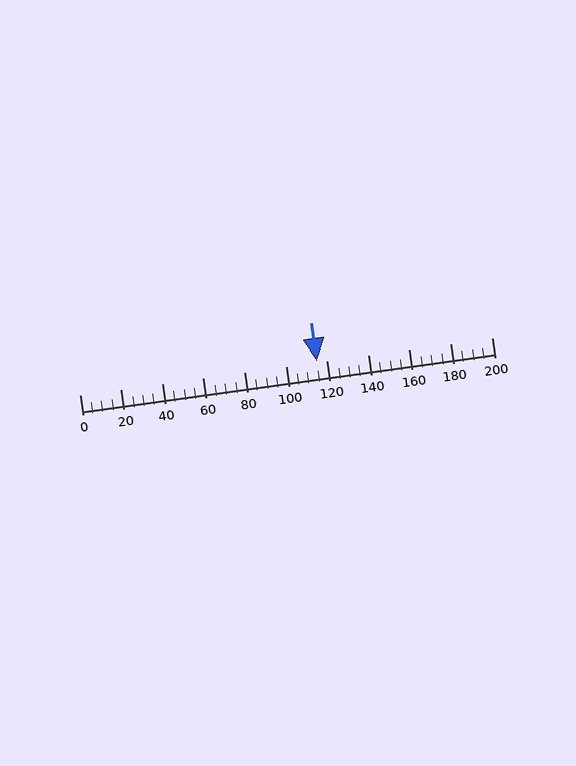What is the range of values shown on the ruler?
The ruler shows values from 0 to 200.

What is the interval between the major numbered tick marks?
The major tick marks are spaced 20 units apart.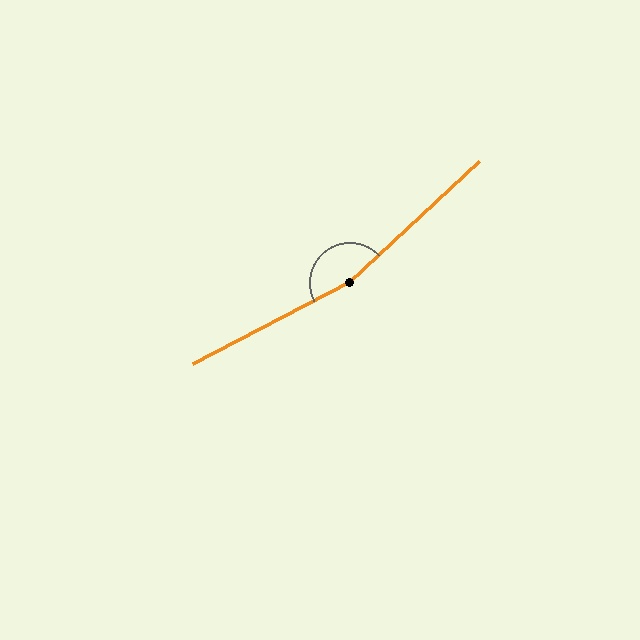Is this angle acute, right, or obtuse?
It is obtuse.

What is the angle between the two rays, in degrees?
Approximately 164 degrees.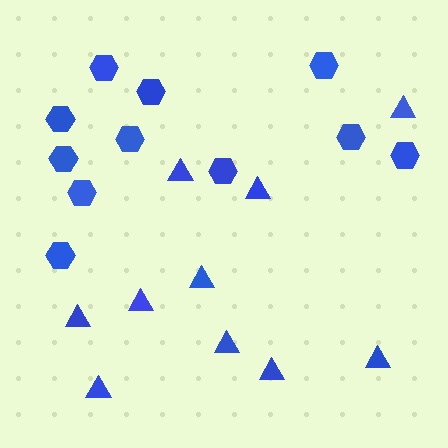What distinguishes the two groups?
There are 2 groups: one group of triangles (10) and one group of hexagons (11).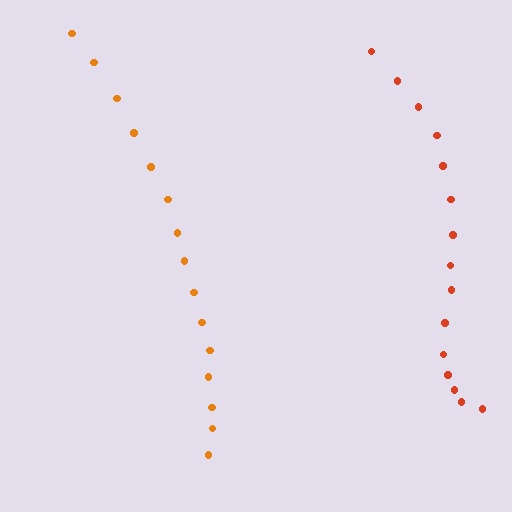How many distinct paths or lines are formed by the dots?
There are 2 distinct paths.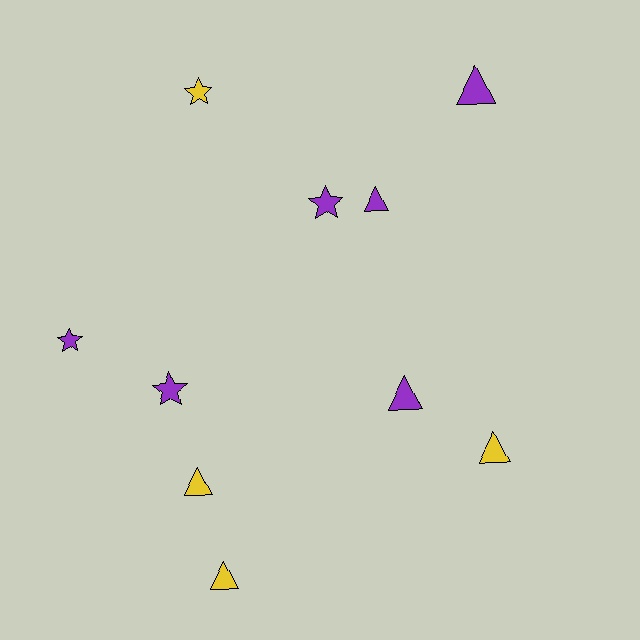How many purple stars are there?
There are 3 purple stars.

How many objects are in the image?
There are 10 objects.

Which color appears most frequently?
Purple, with 6 objects.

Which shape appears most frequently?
Triangle, with 6 objects.